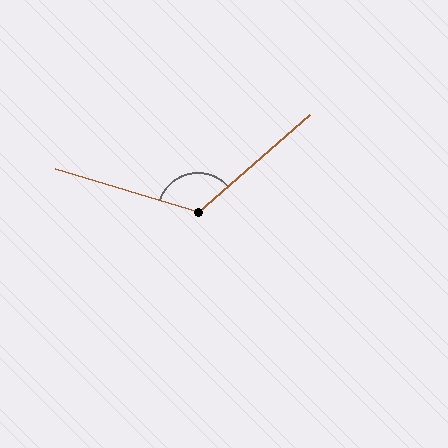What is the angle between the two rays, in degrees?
Approximately 122 degrees.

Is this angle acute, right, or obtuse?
It is obtuse.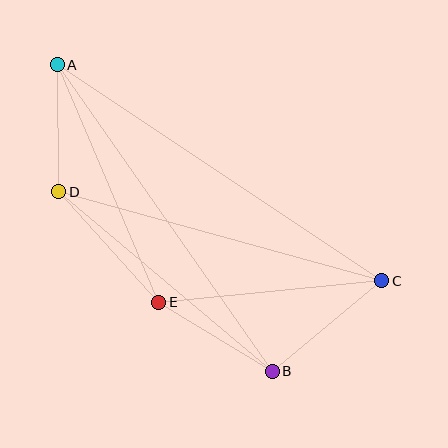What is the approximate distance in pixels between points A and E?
The distance between A and E is approximately 258 pixels.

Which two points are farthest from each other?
Points A and C are farthest from each other.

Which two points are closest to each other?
Points A and D are closest to each other.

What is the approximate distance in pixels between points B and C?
The distance between B and C is approximately 142 pixels.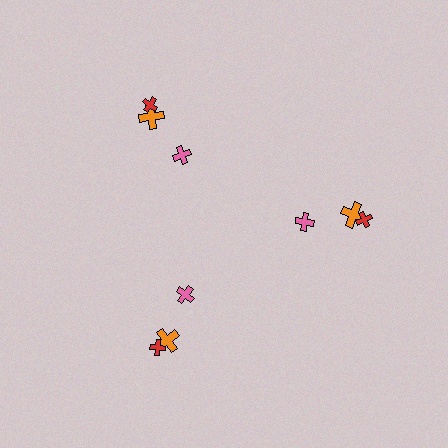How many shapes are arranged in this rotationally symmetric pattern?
There are 9 shapes, arranged in 3 groups of 3.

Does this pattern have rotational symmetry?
Yes, this pattern has 3-fold rotational symmetry. It looks the same after rotating 120 degrees around the center.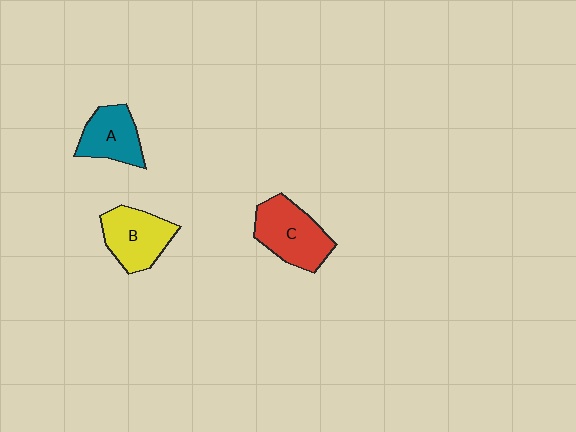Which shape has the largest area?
Shape C (red).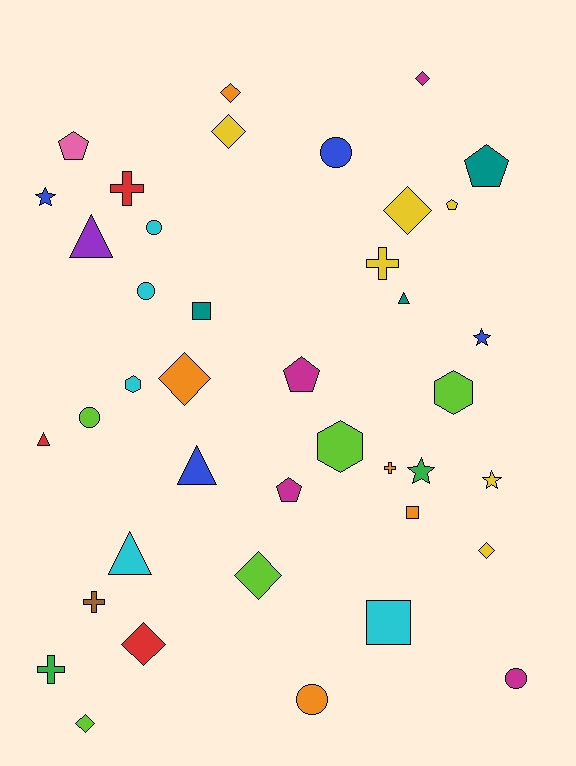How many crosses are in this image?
There are 5 crosses.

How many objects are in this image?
There are 40 objects.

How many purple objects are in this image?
There is 1 purple object.